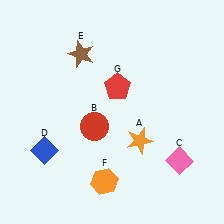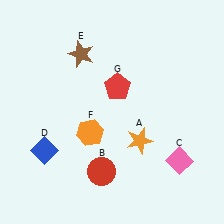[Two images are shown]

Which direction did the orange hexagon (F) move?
The orange hexagon (F) moved up.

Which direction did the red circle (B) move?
The red circle (B) moved down.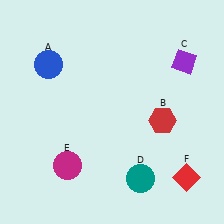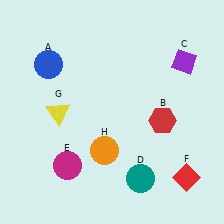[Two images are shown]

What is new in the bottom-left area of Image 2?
A yellow triangle (G) was added in the bottom-left area of Image 2.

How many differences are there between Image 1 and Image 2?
There are 2 differences between the two images.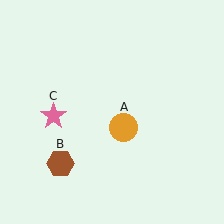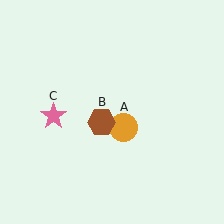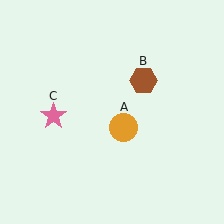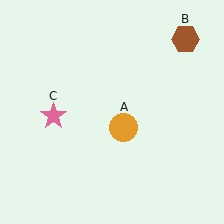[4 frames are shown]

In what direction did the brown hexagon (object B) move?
The brown hexagon (object B) moved up and to the right.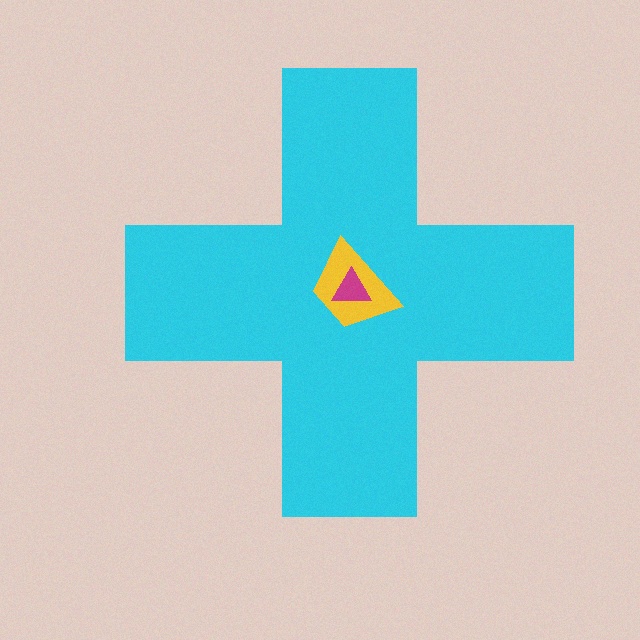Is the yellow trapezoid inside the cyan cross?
Yes.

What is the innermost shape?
The magenta triangle.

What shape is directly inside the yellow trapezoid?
The magenta triangle.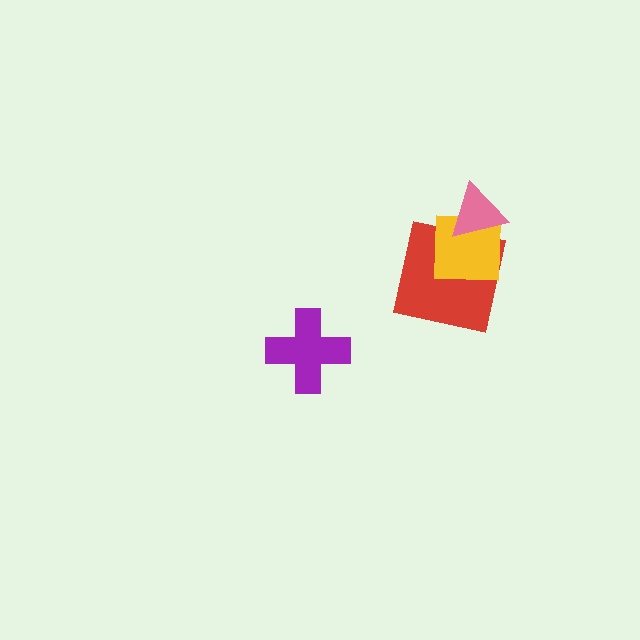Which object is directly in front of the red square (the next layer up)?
The yellow square is directly in front of the red square.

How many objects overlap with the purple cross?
0 objects overlap with the purple cross.